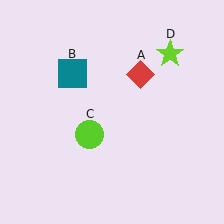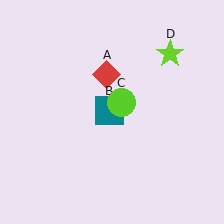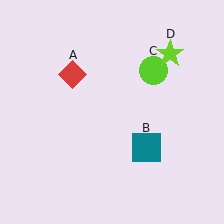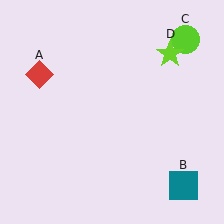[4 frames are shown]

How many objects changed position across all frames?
3 objects changed position: red diamond (object A), teal square (object B), lime circle (object C).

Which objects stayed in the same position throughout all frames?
Lime star (object D) remained stationary.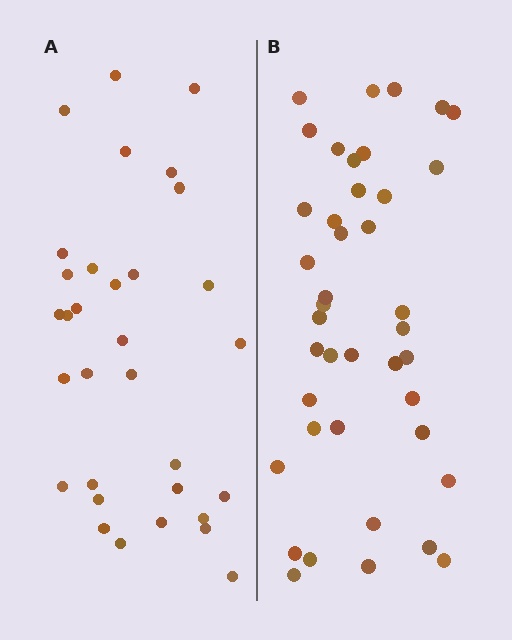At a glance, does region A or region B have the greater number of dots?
Region B (the right region) has more dots.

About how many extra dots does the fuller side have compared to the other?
Region B has roughly 8 or so more dots than region A.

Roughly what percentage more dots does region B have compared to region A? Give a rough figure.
About 30% more.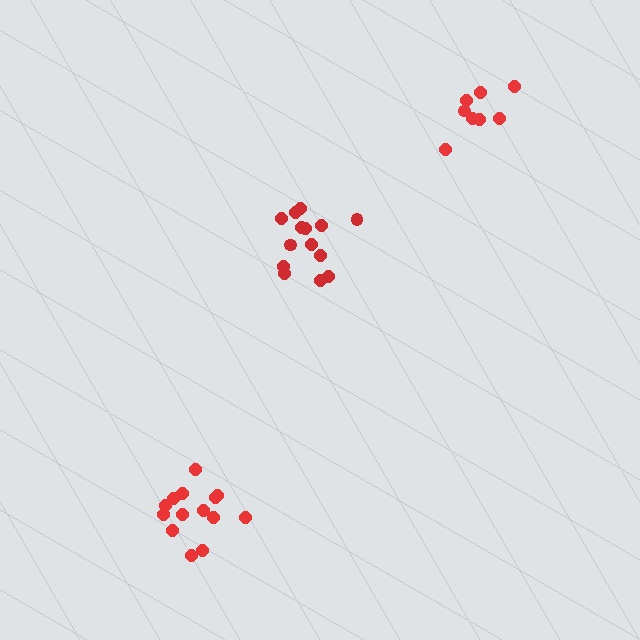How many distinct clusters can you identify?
There are 3 distinct clusters.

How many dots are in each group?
Group 1: 14 dots, Group 2: 14 dots, Group 3: 8 dots (36 total).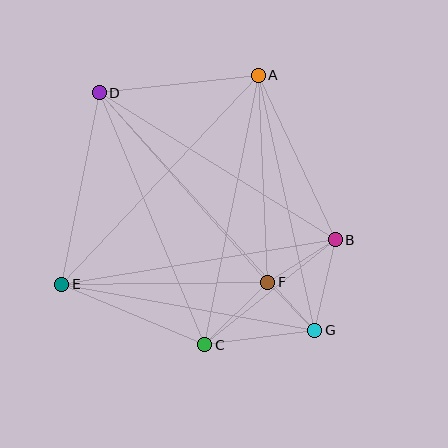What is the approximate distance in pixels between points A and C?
The distance between A and C is approximately 275 pixels.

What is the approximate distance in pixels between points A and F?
The distance between A and F is approximately 207 pixels.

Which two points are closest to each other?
Points F and G are closest to each other.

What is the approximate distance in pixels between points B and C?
The distance between B and C is approximately 167 pixels.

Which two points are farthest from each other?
Points D and G are farthest from each other.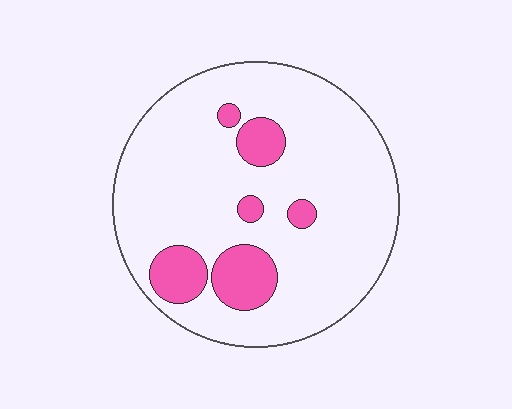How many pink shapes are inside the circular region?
6.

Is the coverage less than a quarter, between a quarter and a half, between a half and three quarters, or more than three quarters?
Less than a quarter.